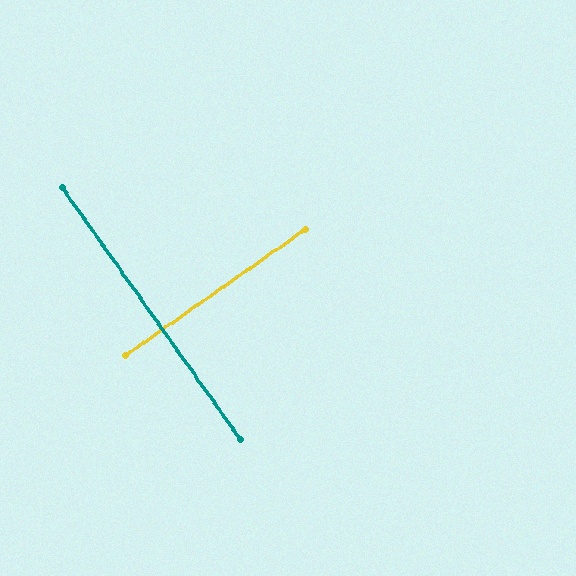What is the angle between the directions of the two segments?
Approximately 90 degrees.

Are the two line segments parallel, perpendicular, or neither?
Perpendicular — they meet at approximately 90°.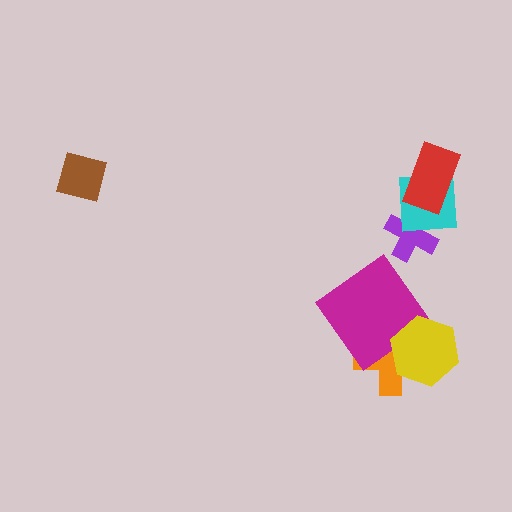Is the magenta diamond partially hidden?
Yes, it is partially covered by another shape.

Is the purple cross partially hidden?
Yes, it is partially covered by another shape.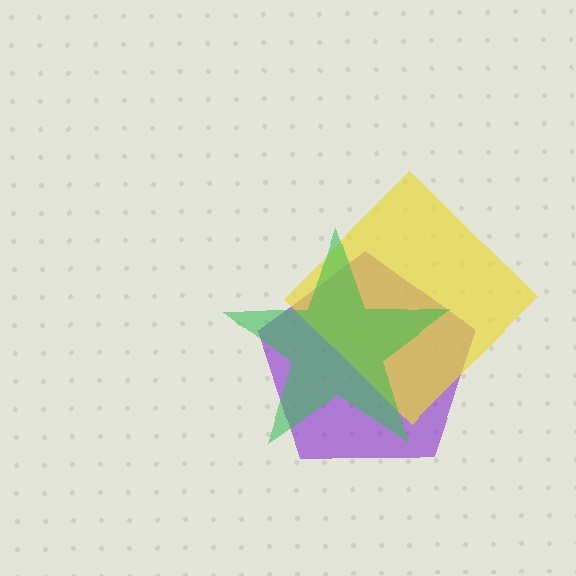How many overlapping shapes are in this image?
There are 3 overlapping shapes in the image.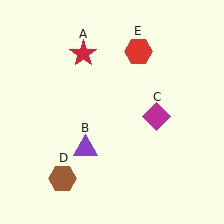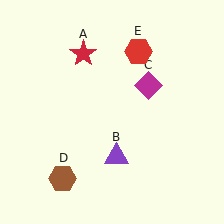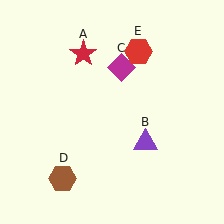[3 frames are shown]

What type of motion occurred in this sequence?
The purple triangle (object B), magenta diamond (object C) rotated counterclockwise around the center of the scene.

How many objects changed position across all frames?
2 objects changed position: purple triangle (object B), magenta diamond (object C).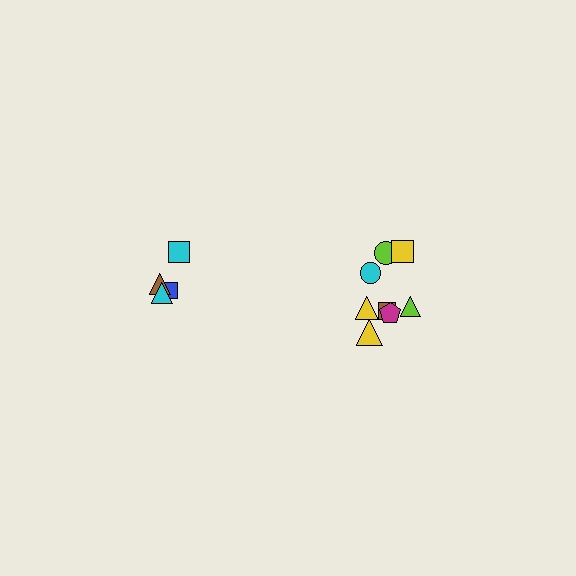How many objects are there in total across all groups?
There are 12 objects.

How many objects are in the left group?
There are 4 objects.